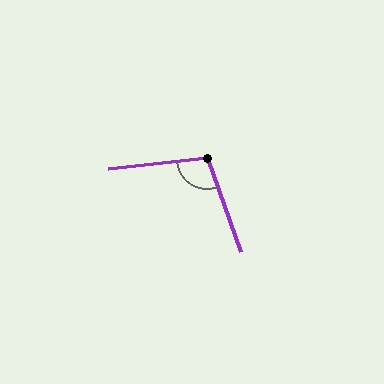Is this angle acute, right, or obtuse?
It is obtuse.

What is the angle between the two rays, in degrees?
Approximately 104 degrees.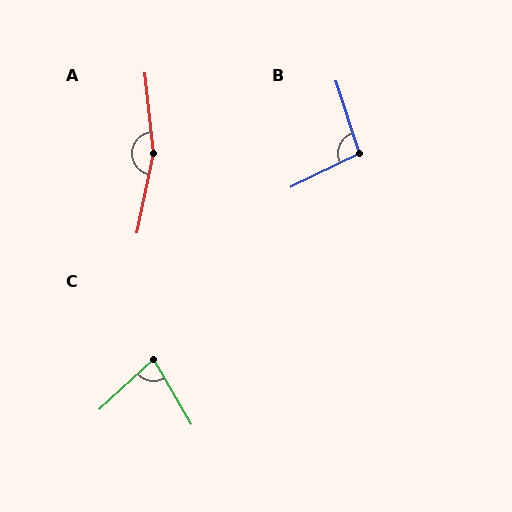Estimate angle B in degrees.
Approximately 98 degrees.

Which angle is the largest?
A, at approximately 162 degrees.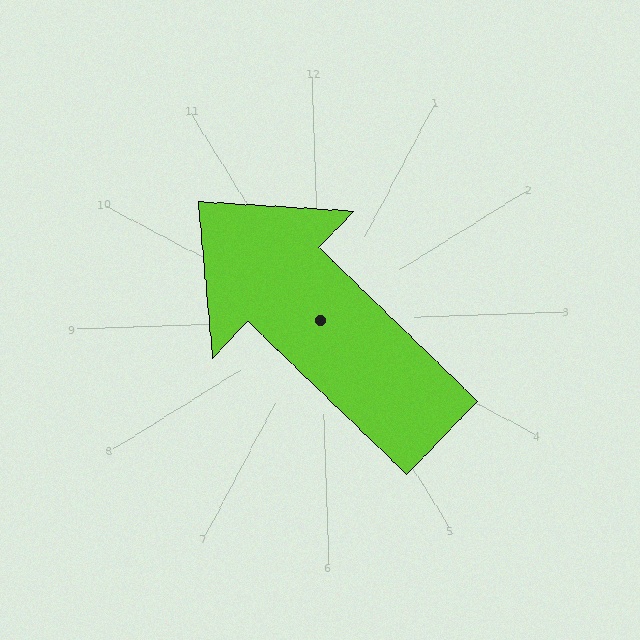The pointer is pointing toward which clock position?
Roughly 11 o'clock.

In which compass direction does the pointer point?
Northwest.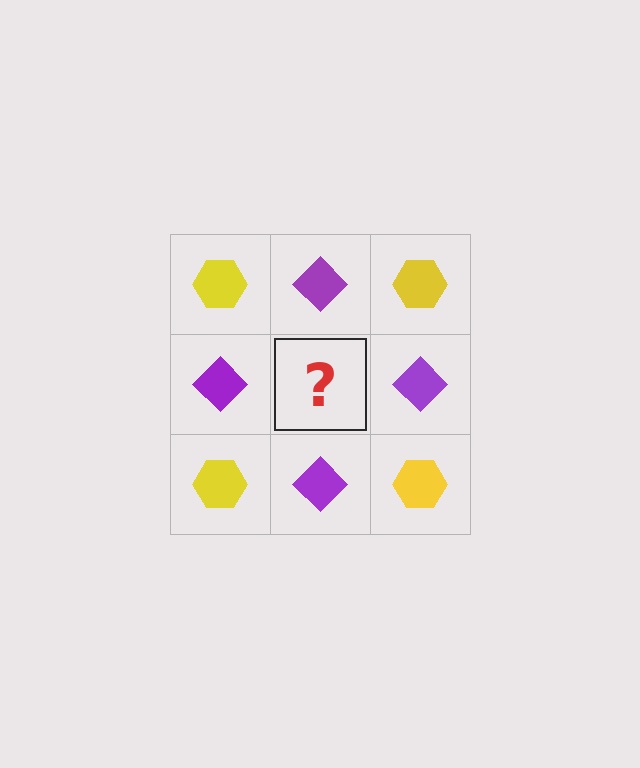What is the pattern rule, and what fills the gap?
The rule is that it alternates yellow hexagon and purple diamond in a checkerboard pattern. The gap should be filled with a yellow hexagon.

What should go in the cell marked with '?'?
The missing cell should contain a yellow hexagon.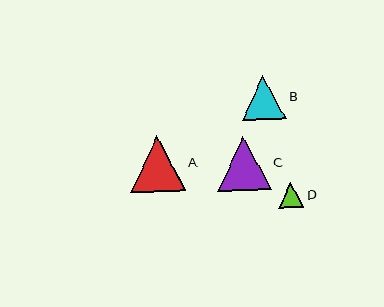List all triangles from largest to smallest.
From largest to smallest: A, C, B, D.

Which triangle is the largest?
Triangle A is the largest with a size of approximately 55 pixels.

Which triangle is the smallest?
Triangle D is the smallest with a size of approximately 25 pixels.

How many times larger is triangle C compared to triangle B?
Triangle C is approximately 1.2 times the size of triangle B.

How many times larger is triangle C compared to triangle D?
Triangle C is approximately 2.2 times the size of triangle D.